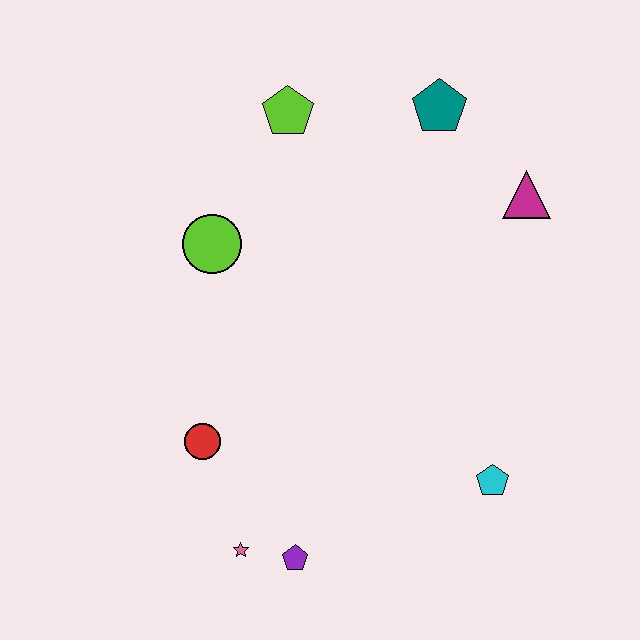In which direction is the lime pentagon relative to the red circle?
The lime pentagon is above the red circle.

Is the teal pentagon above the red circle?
Yes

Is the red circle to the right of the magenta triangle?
No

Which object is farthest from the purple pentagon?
The teal pentagon is farthest from the purple pentagon.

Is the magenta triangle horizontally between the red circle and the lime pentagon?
No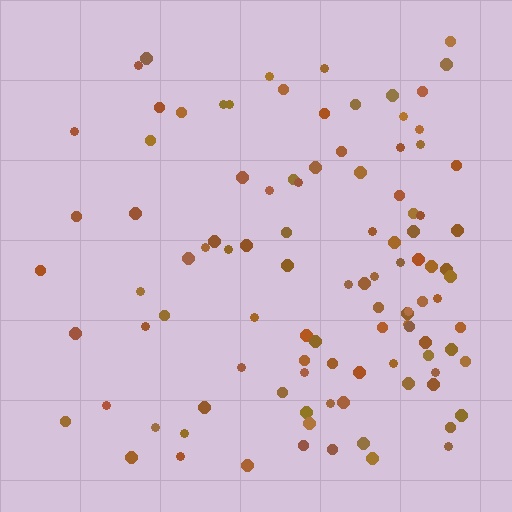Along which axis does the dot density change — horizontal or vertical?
Horizontal.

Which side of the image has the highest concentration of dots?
The right.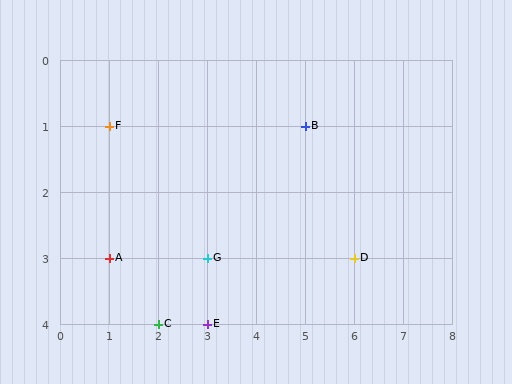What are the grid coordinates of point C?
Point C is at grid coordinates (2, 4).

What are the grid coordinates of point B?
Point B is at grid coordinates (5, 1).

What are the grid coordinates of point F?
Point F is at grid coordinates (1, 1).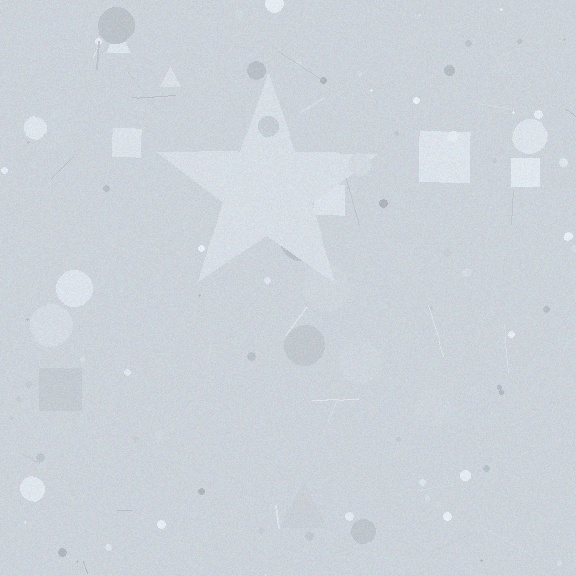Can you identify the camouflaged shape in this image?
The camouflaged shape is a star.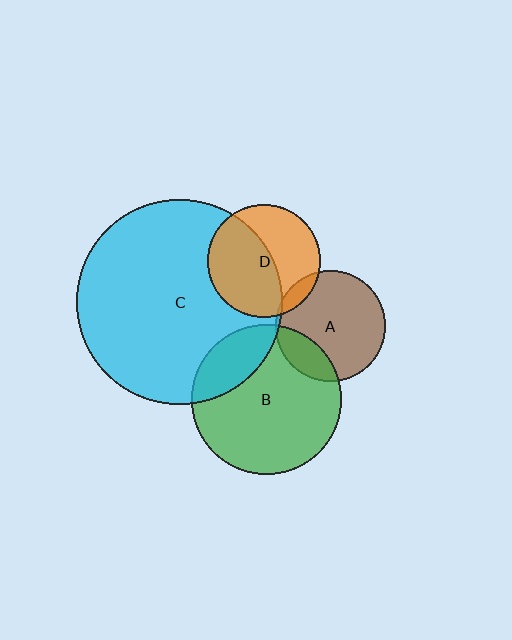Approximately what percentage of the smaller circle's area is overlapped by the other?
Approximately 20%.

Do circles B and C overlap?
Yes.